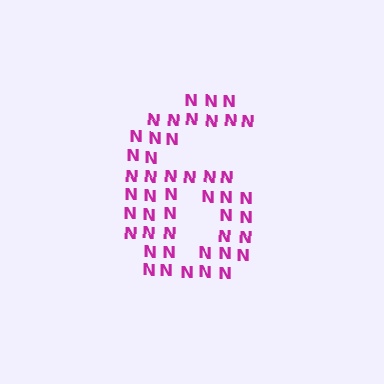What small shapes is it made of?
It is made of small letter N's.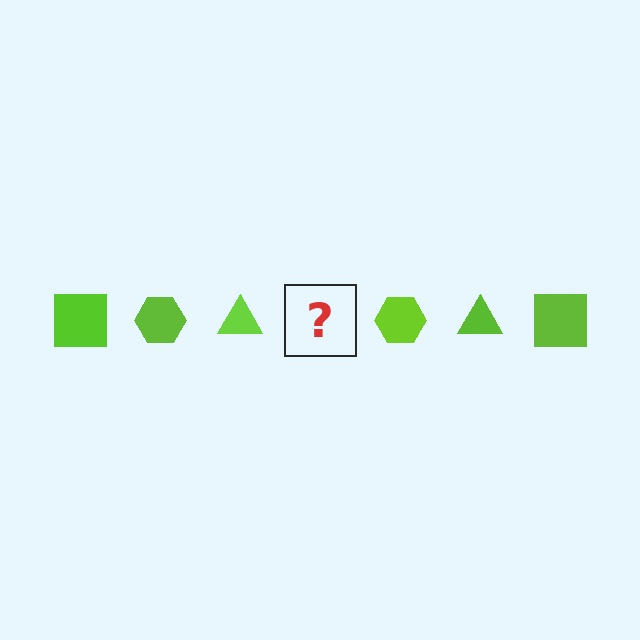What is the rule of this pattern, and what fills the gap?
The rule is that the pattern cycles through square, hexagon, triangle shapes in lime. The gap should be filled with a lime square.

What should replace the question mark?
The question mark should be replaced with a lime square.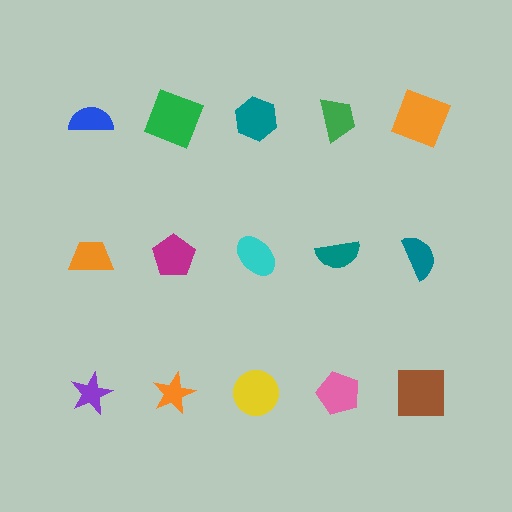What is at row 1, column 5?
An orange square.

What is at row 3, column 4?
A pink pentagon.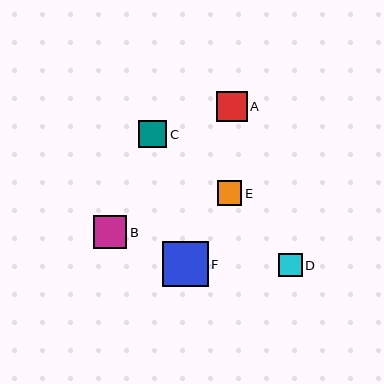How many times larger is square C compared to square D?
Square C is approximately 1.2 times the size of square D.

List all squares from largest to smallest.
From largest to smallest: F, B, A, C, E, D.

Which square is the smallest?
Square D is the smallest with a size of approximately 24 pixels.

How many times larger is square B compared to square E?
Square B is approximately 1.4 times the size of square E.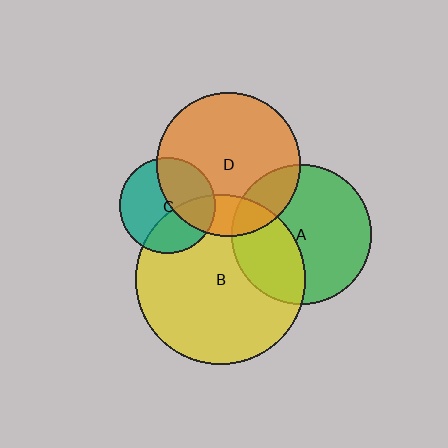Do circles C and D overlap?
Yes.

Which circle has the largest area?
Circle B (yellow).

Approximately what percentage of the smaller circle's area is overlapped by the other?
Approximately 40%.